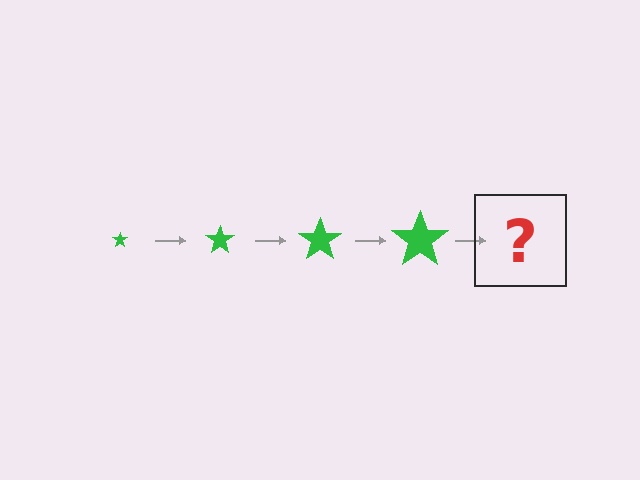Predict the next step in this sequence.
The next step is a green star, larger than the previous one.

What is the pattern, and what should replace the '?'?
The pattern is that the star gets progressively larger each step. The '?' should be a green star, larger than the previous one.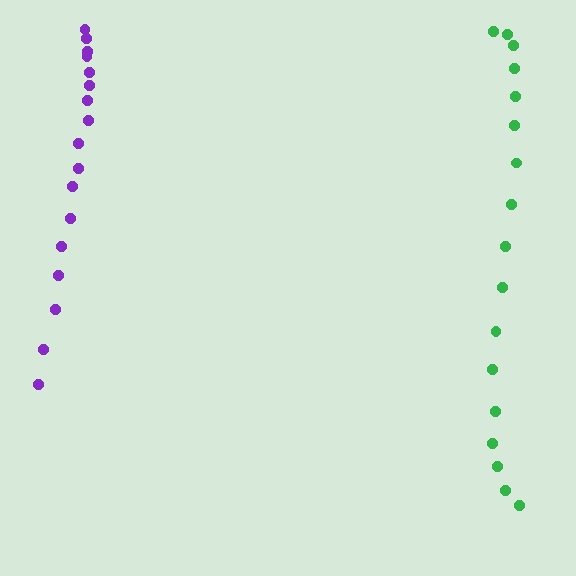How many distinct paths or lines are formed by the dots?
There are 2 distinct paths.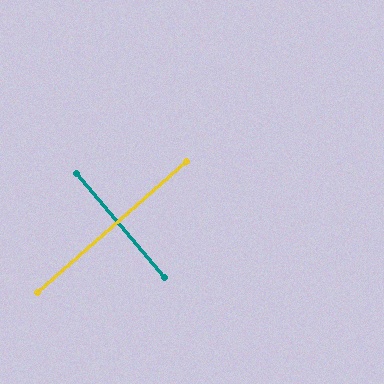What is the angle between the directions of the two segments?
Approximately 89 degrees.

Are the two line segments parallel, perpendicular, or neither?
Perpendicular — they meet at approximately 89°.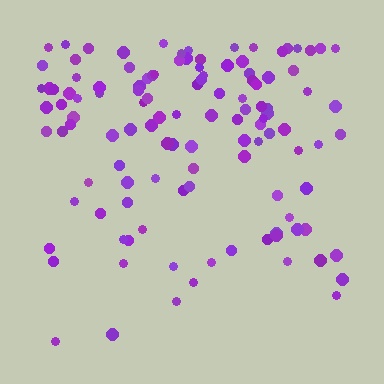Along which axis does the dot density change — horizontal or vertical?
Vertical.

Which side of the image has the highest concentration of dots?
The top.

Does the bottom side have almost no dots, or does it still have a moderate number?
Still a moderate number, just noticeably fewer than the top.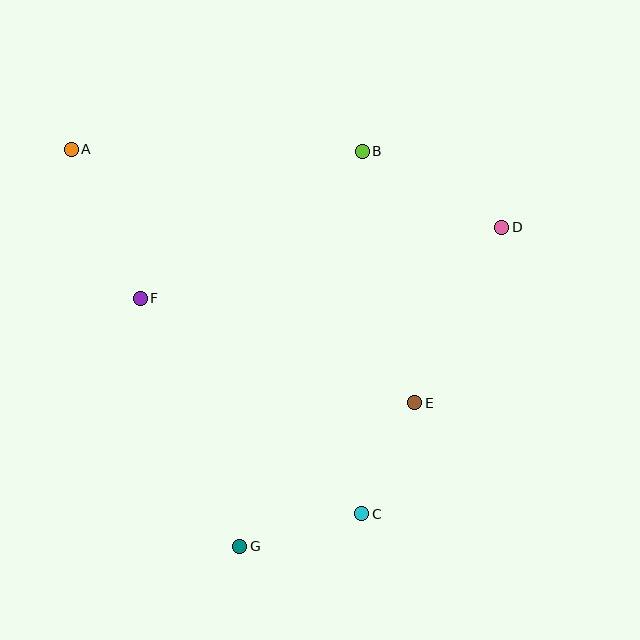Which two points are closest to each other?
Points C and E are closest to each other.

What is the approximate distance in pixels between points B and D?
The distance between B and D is approximately 159 pixels.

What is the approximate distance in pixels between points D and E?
The distance between D and E is approximately 196 pixels.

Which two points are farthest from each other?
Points A and C are farthest from each other.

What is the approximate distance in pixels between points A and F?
The distance between A and F is approximately 164 pixels.